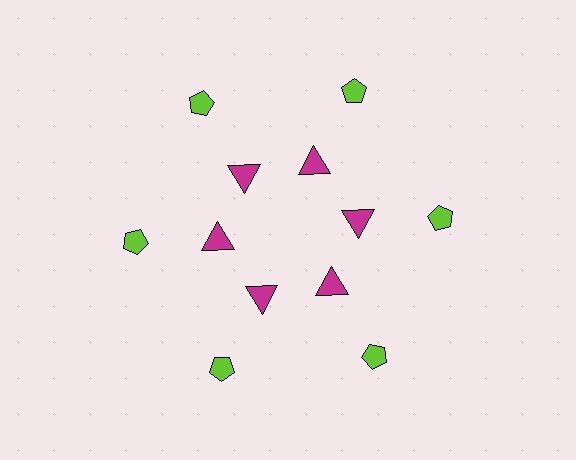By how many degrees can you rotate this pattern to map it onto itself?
The pattern maps onto itself every 60 degrees of rotation.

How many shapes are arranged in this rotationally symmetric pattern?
There are 12 shapes, arranged in 6 groups of 2.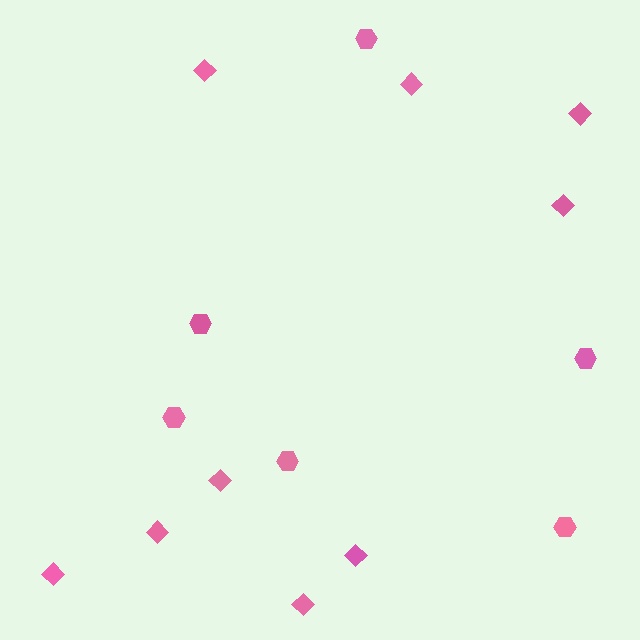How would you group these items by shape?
There are 2 groups: one group of diamonds (9) and one group of hexagons (6).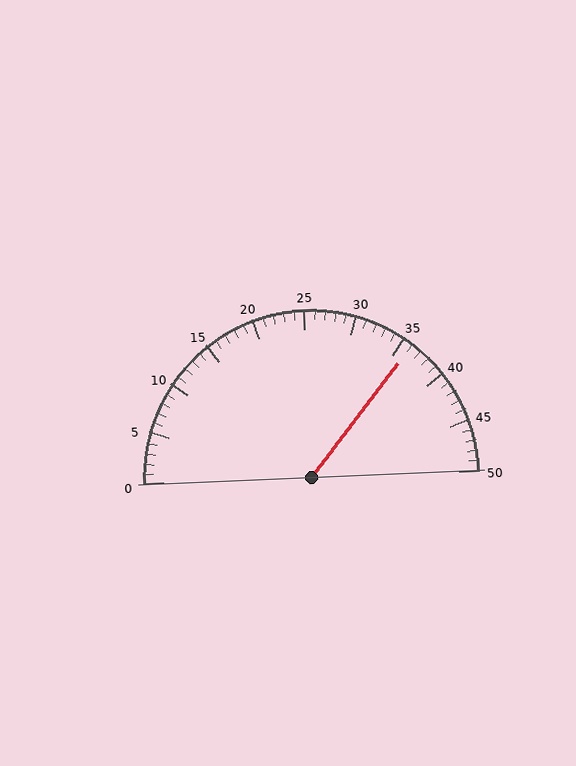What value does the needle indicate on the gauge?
The needle indicates approximately 36.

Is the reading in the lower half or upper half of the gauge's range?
The reading is in the upper half of the range (0 to 50).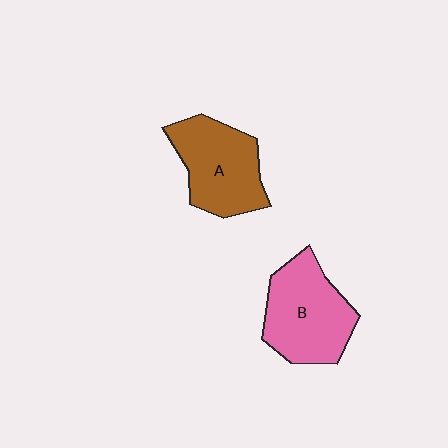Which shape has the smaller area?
Shape A (brown).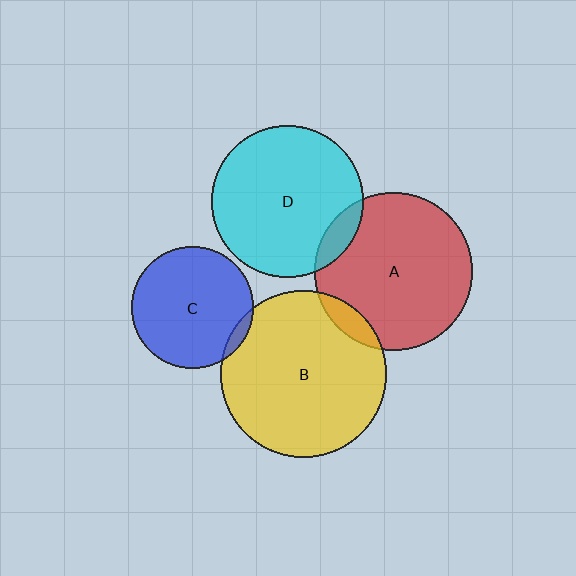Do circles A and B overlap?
Yes.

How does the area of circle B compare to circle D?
Approximately 1.2 times.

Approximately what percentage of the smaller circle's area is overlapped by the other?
Approximately 10%.